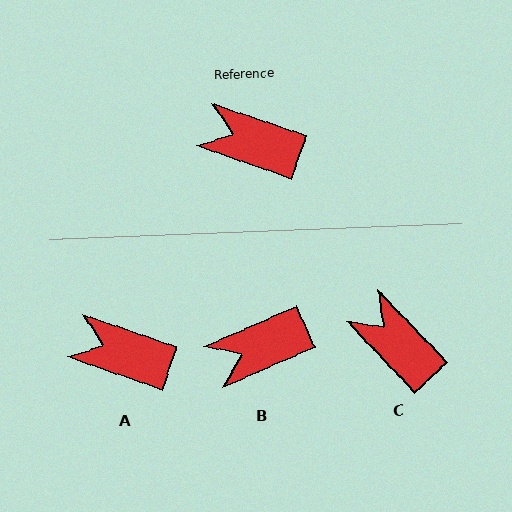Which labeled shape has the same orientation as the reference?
A.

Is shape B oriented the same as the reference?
No, it is off by about 43 degrees.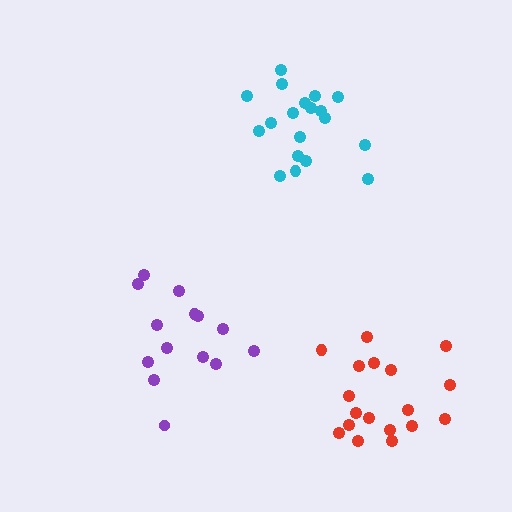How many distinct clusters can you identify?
There are 3 distinct clusters.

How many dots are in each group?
Group 1: 14 dots, Group 2: 19 dots, Group 3: 18 dots (51 total).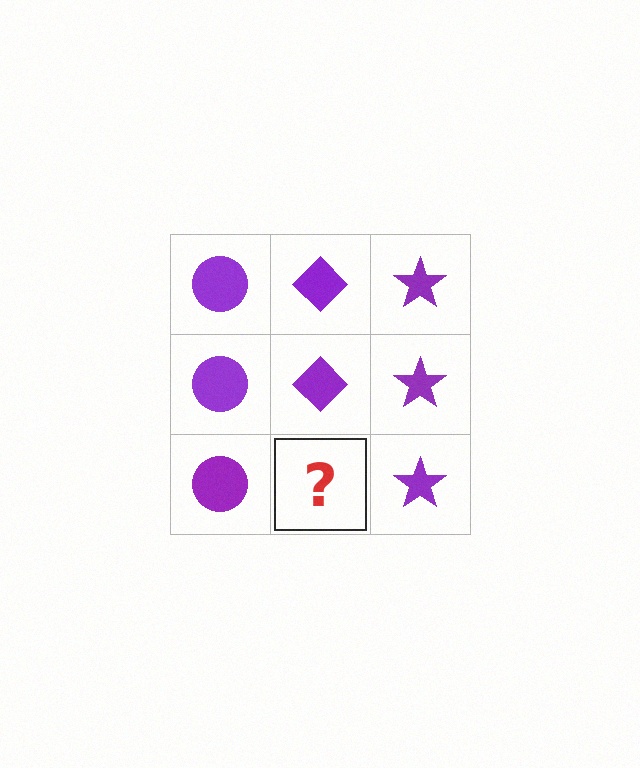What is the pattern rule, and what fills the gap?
The rule is that each column has a consistent shape. The gap should be filled with a purple diamond.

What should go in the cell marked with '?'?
The missing cell should contain a purple diamond.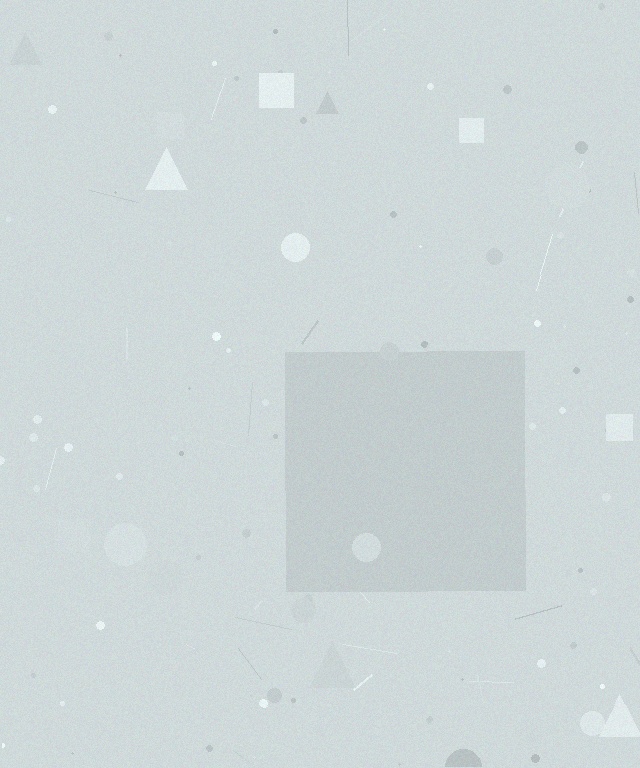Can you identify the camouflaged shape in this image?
The camouflaged shape is a square.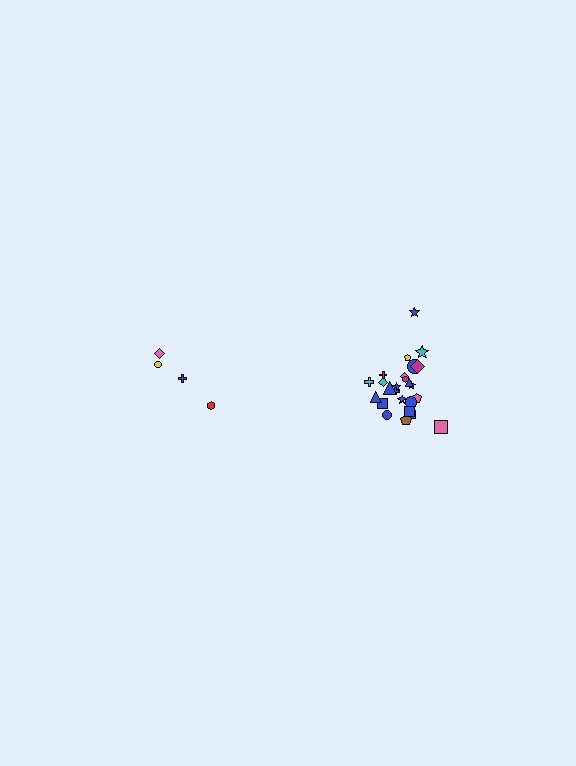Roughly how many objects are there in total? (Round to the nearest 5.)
Roughly 30 objects in total.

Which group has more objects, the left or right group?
The right group.